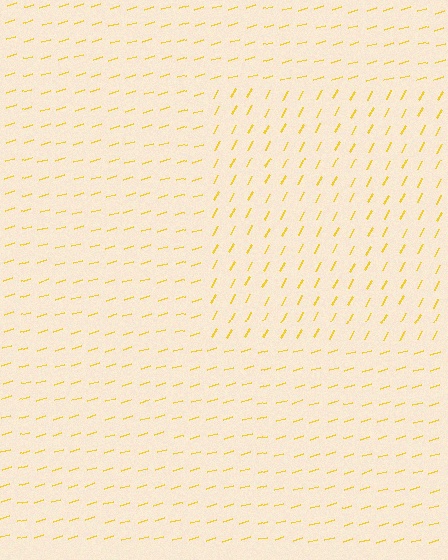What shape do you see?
I see a rectangle.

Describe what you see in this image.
The image is filled with small yellow line segments. A rectangle region in the image has lines oriented differently from the surrounding lines, creating a visible texture boundary.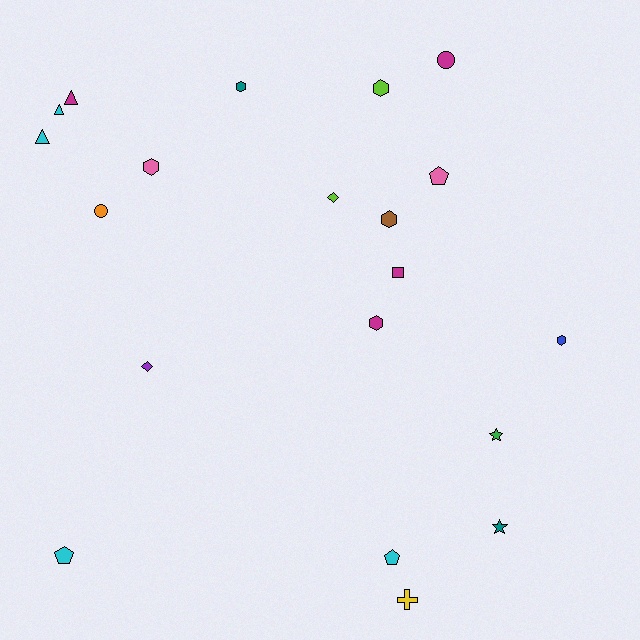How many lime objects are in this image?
There are 2 lime objects.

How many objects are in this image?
There are 20 objects.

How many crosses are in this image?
There is 1 cross.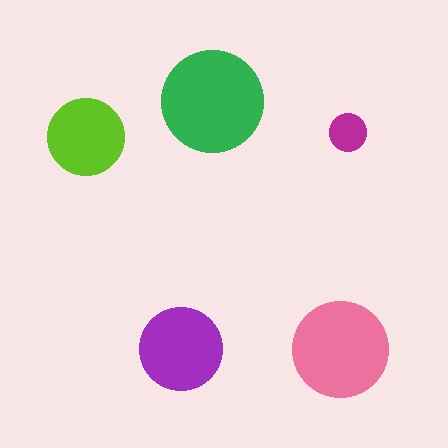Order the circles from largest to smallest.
the green one, the pink one, the purple one, the lime one, the magenta one.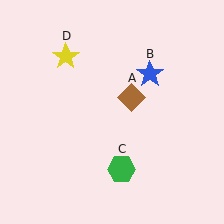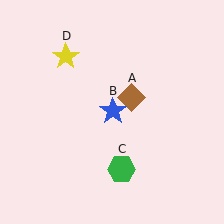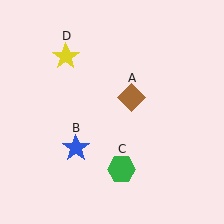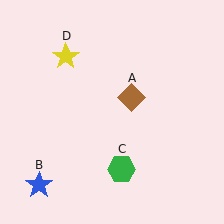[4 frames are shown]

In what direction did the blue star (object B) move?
The blue star (object B) moved down and to the left.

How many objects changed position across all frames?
1 object changed position: blue star (object B).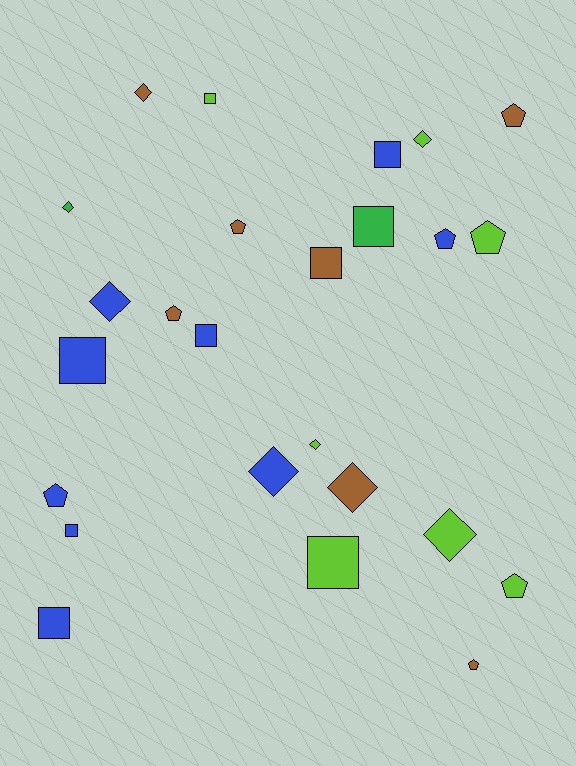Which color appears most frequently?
Blue, with 9 objects.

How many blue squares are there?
There are 5 blue squares.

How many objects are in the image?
There are 25 objects.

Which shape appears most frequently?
Square, with 9 objects.